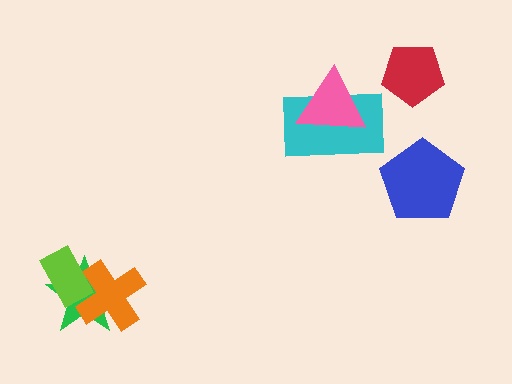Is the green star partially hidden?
Yes, it is partially covered by another shape.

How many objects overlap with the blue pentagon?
0 objects overlap with the blue pentagon.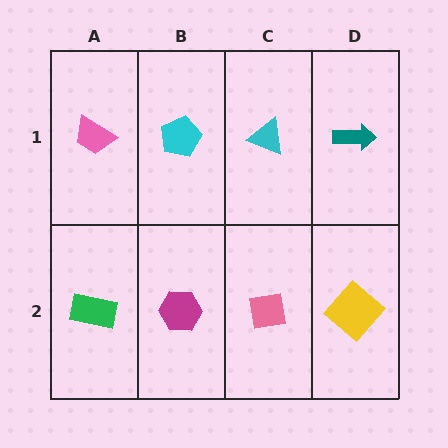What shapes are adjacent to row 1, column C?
A pink square (row 2, column C), a cyan pentagon (row 1, column B), a teal arrow (row 1, column D).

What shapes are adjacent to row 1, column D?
A yellow diamond (row 2, column D), a cyan triangle (row 1, column C).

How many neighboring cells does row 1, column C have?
3.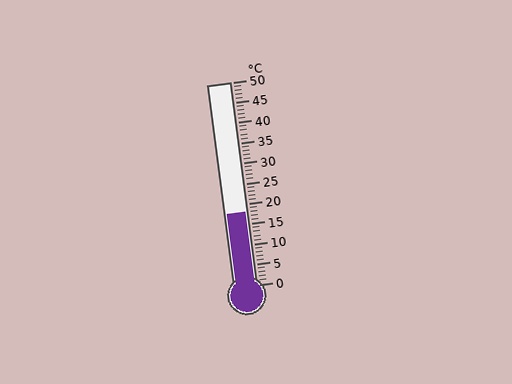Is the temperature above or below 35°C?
The temperature is below 35°C.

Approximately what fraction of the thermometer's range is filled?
The thermometer is filled to approximately 35% of its range.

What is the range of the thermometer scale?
The thermometer scale ranges from 0°C to 50°C.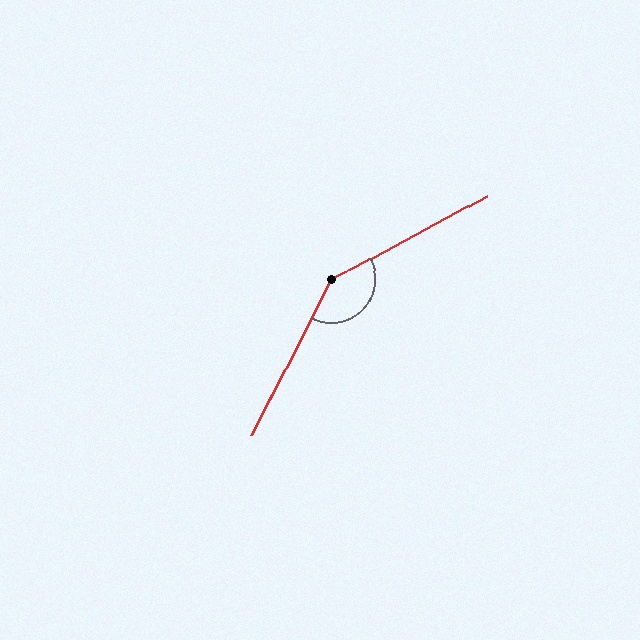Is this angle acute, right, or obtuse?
It is obtuse.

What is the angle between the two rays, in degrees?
Approximately 146 degrees.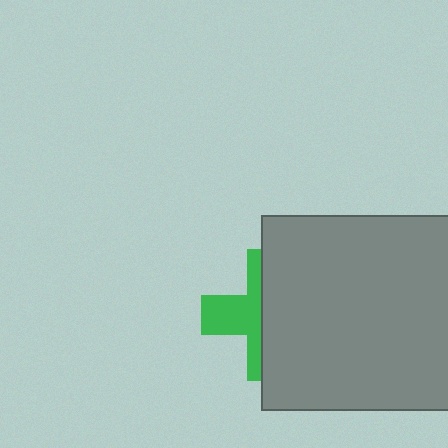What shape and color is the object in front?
The object in front is a gray rectangle.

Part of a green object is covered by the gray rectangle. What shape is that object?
It is a cross.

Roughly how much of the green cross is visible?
A small part of it is visible (roughly 41%).